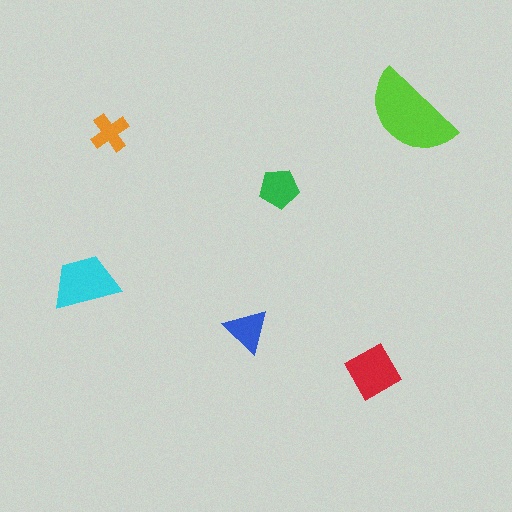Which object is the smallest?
The orange cross.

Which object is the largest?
The lime semicircle.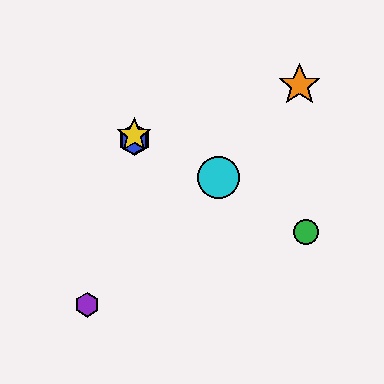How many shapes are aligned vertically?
3 shapes (the red hexagon, the blue hexagon, the yellow star) are aligned vertically.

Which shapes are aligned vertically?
The red hexagon, the blue hexagon, the yellow star are aligned vertically.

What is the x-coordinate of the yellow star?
The yellow star is at x≈134.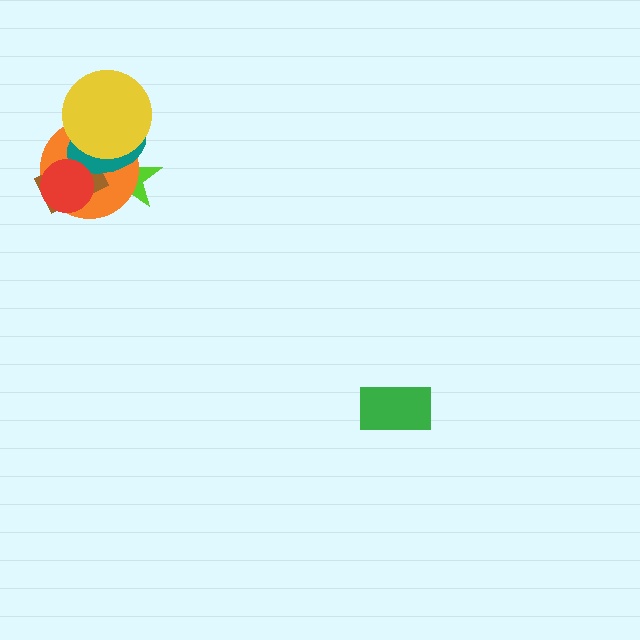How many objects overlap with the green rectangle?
0 objects overlap with the green rectangle.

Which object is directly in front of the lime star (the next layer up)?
The orange circle is directly in front of the lime star.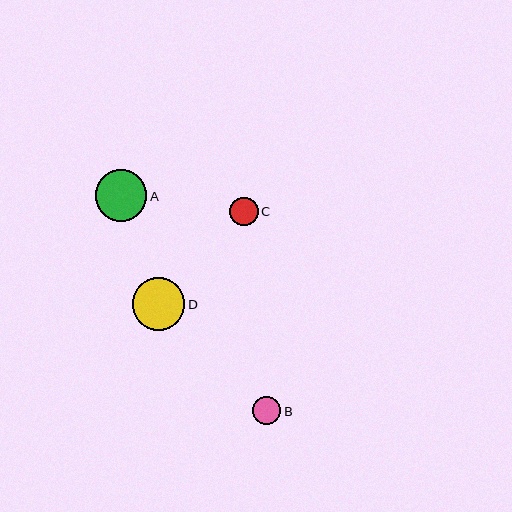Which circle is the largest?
Circle D is the largest with a size of approximately 52 pixels.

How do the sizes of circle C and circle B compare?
Circle C and circle B are approximately the same size.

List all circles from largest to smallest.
From largest to smallest: D, A, C, B.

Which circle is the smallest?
Circle B is the smallest with a size of approximately 28 pixels.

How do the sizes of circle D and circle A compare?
Circle D and circle A are approximately the same size.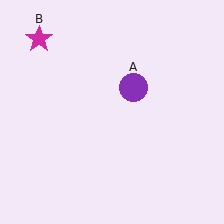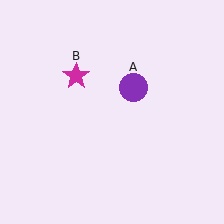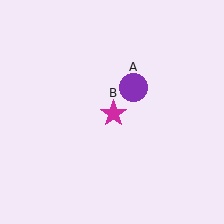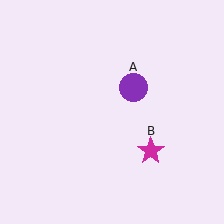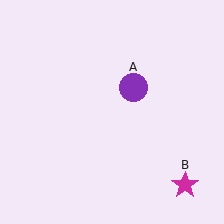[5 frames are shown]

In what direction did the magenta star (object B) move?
The magenta star (object B) moved down and to the right.